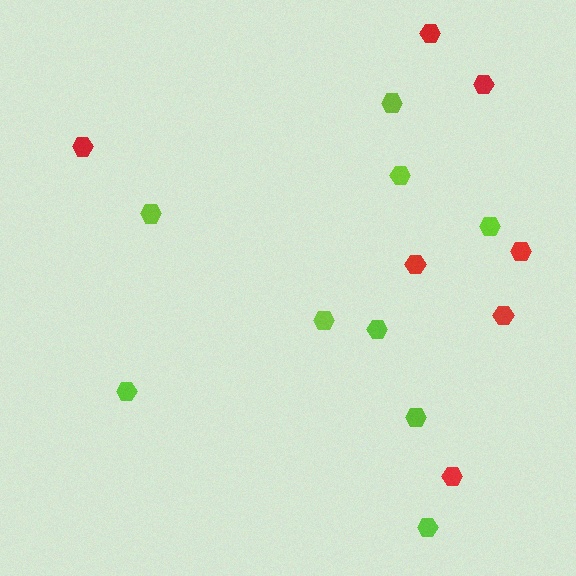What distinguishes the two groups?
There are 2 groups: one group of lime hexagons (9) and one group of red hexagons (7).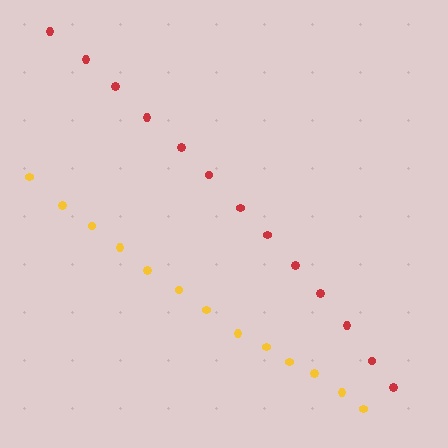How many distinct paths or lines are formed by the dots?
There are 2 distinct paths.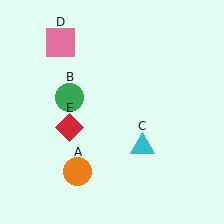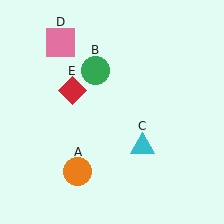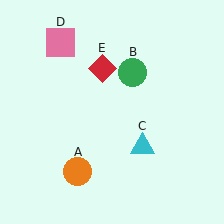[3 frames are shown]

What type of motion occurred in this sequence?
The green circle (object B), red diamond (object E) rotated clockwise around the center of the scene.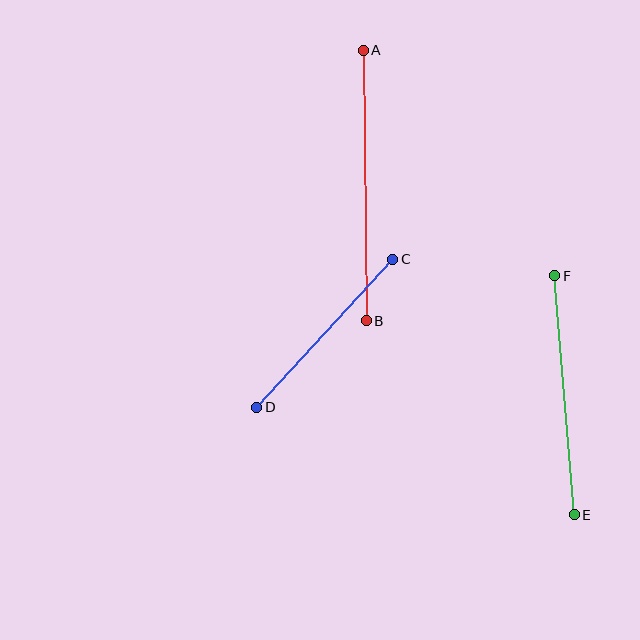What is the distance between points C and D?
The distance is approximately 201 pixels.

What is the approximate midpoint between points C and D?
The midpoint is at approximately (325, 333) pixels.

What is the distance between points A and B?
The distance is approximately 271 pixels.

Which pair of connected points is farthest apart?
Points A and B are farthest apart.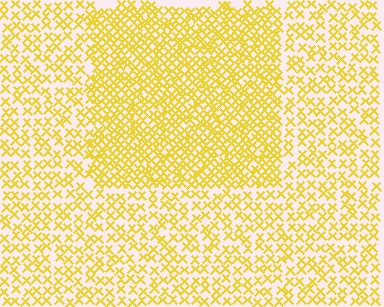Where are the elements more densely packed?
The elements are more densely packed inside the rectangle boundary.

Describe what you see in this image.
The image contains small yellow elements arranged at two different densities. A rectangle-shaped region is visible where the elements are more densely packed than the surrounding area.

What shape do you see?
I see a rectangle.